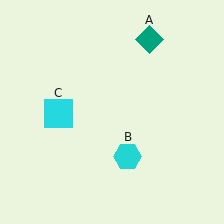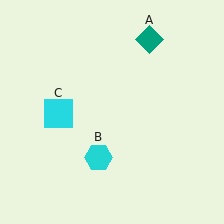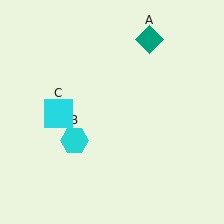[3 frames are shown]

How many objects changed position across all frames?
1 object changed position: cyan hexagon (object B).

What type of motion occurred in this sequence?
The cyan hexagon (object B) rotated clockwise around the center of the scene.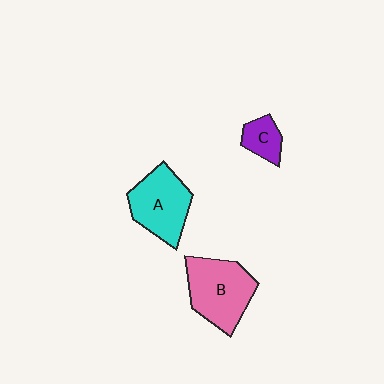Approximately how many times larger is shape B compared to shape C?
Approximately 2.7 times.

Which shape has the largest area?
Shape B (pink).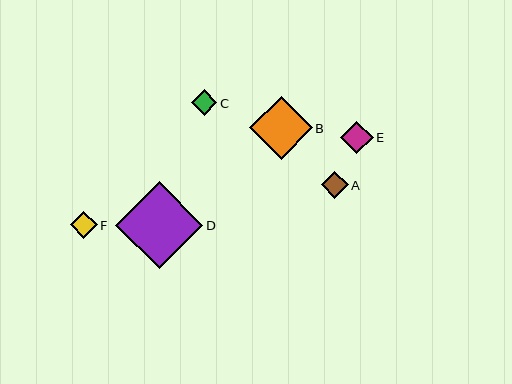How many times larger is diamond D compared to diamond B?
Diamond D is approximately 1.4 times the size of diamond B.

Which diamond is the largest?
Diamond D is the largest with a size of approximately 87 pixels.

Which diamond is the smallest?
Diamond C is the smallest with a size of approximately 26 pixels.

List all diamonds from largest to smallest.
From largest to smallest: D, B, E, F, A, C.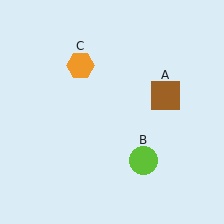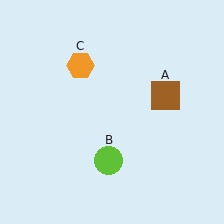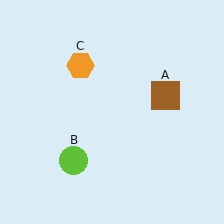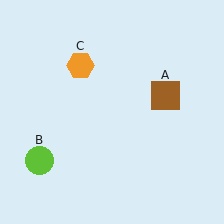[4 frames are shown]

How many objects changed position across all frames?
1 object changed position: lime circle (object B).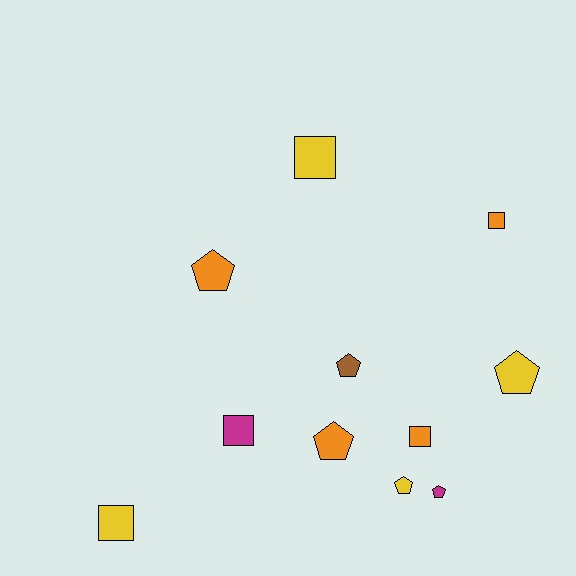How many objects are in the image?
There are 11 objects.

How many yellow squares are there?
There are 2 yellow squares.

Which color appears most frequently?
Orange, with 4 objects.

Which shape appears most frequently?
Pentagon, with 6 objects.